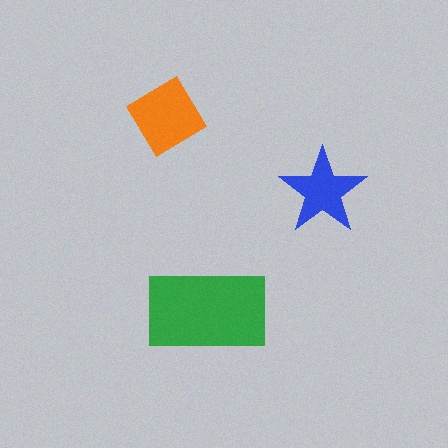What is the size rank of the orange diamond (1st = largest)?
2nd.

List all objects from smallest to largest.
The blue star, the orange diamond, the green rectangle.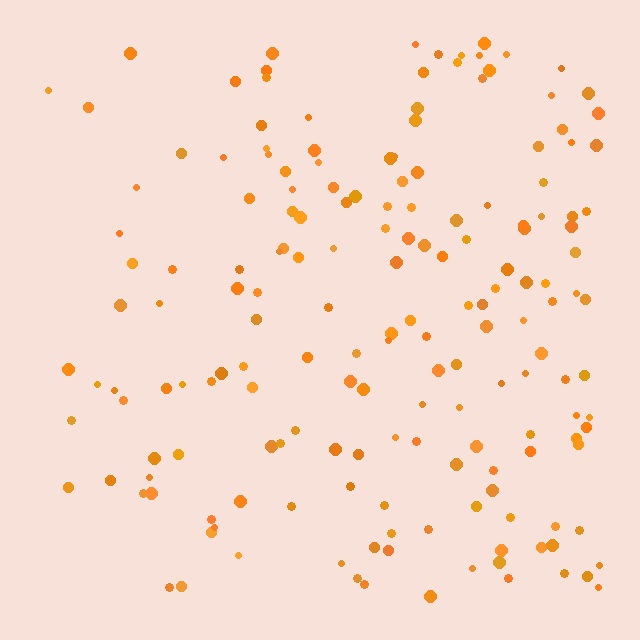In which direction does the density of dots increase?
From left to right, with the right side densest.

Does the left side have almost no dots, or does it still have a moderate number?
Still a moderate number, just noticeably fewer than the right.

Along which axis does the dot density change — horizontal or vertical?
Horizontal.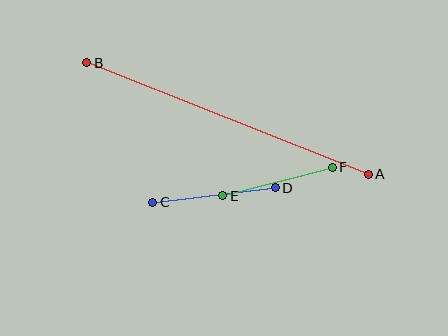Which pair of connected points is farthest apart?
Points A and B are farthest apart.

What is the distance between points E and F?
The distance is approximately 113 pixels.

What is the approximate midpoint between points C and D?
The midpoint is at approximately (214, 195) pixels.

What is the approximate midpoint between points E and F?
The midpoint is at approximately (277, 181) pixels.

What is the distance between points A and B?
The distance is approximately 303 pixels.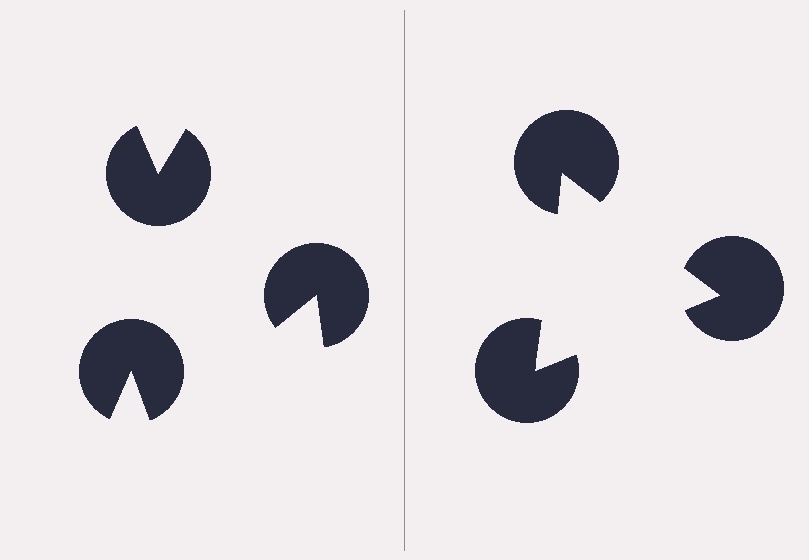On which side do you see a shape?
An illusory triangle appears on the right side. On the left side the wedge cuts are rotated, so no coherent shape forms.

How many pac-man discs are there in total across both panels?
6 — 3 on each side.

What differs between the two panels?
The pac-man discs are positioned identically on both sides; only the wedge orientations differ. On the right they align to a triangle; on the left they are misaligned.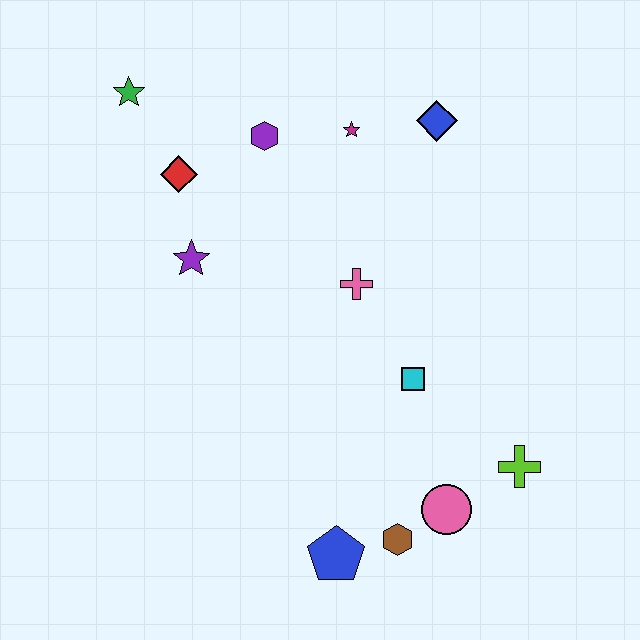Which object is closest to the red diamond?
The purple star is closest to the red diamond.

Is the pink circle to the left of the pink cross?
No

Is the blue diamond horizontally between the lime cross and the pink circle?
No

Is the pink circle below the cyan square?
Yes